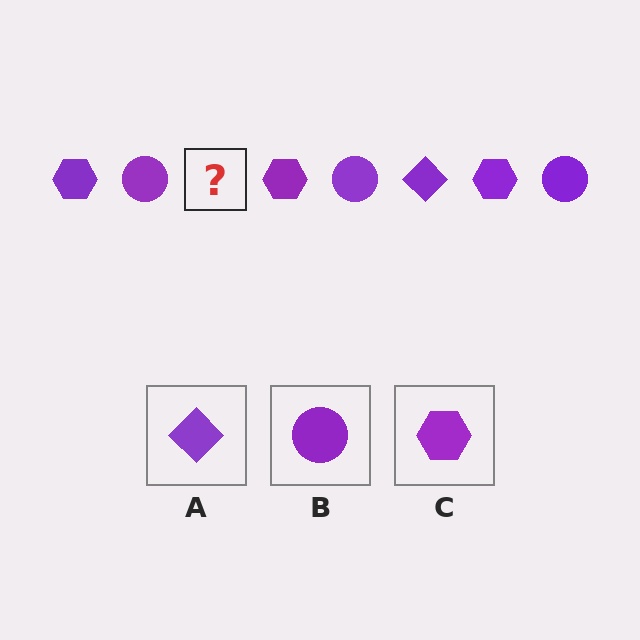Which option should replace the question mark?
Option A.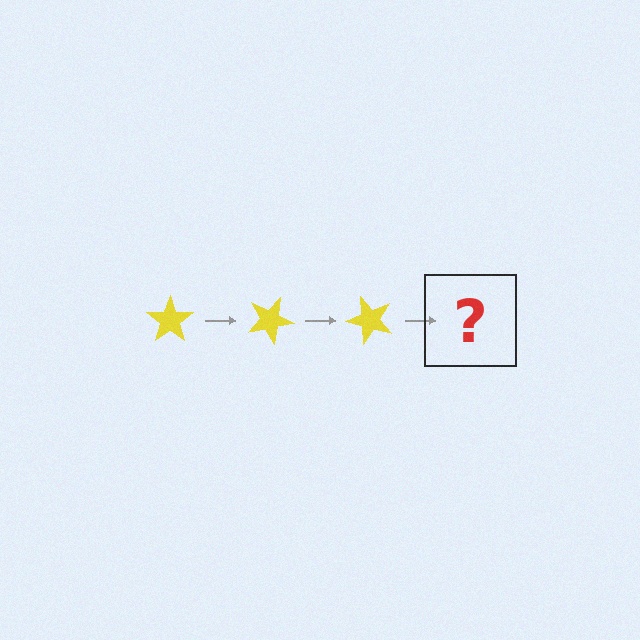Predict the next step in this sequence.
The next step is a yellow star rotated 75 degrees.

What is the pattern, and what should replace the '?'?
The pattern is that the star rotates 25 degrees each step. The '?' should be a yellow star rotated 75 degrees.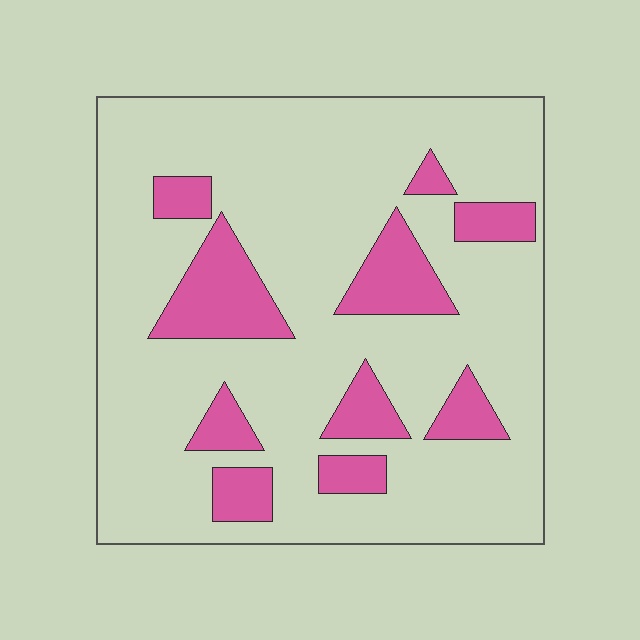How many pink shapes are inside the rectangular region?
10.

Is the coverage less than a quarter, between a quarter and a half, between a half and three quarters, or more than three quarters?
Less than a quarter.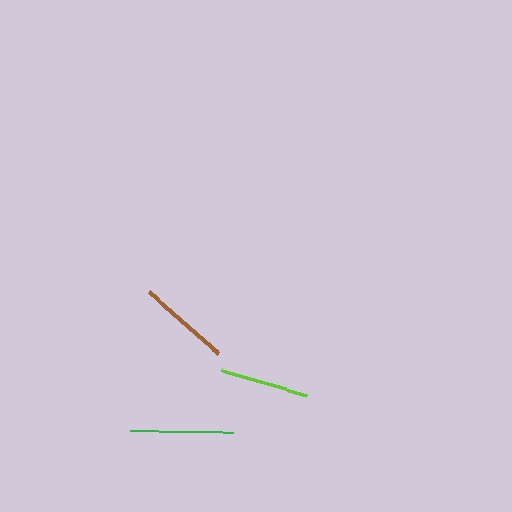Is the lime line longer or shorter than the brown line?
The brown line is longer than the lime line.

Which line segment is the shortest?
The lime line is the shortest at approximately 89 pixels.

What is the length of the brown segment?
The brown segment is approximately 94 pixels long.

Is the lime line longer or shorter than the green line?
The green line is longer than the lime line.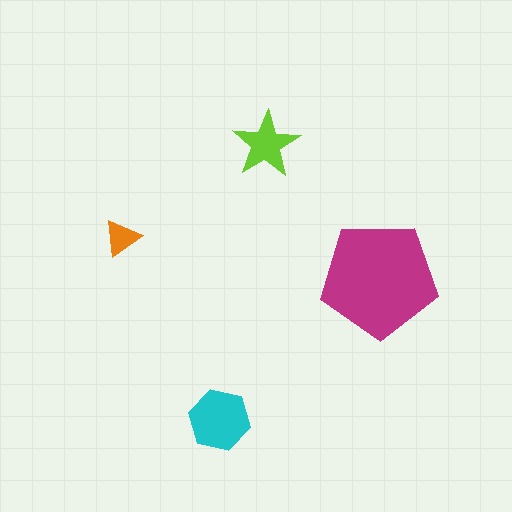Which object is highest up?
The lime star is topmost.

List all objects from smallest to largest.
The orange triangle, the lime star, the cyan hexagon, the magenta pentagon.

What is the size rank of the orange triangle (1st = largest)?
4th.